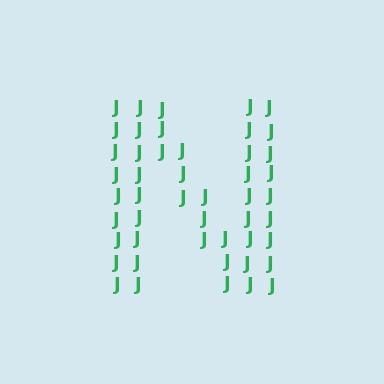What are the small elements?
The small elements are letter J's.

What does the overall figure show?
The overall figure shows the letter N.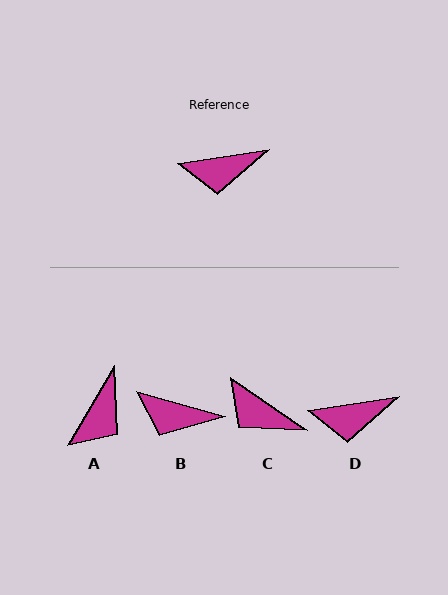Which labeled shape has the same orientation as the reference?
D.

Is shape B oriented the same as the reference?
No, it is off by about 25 degrees.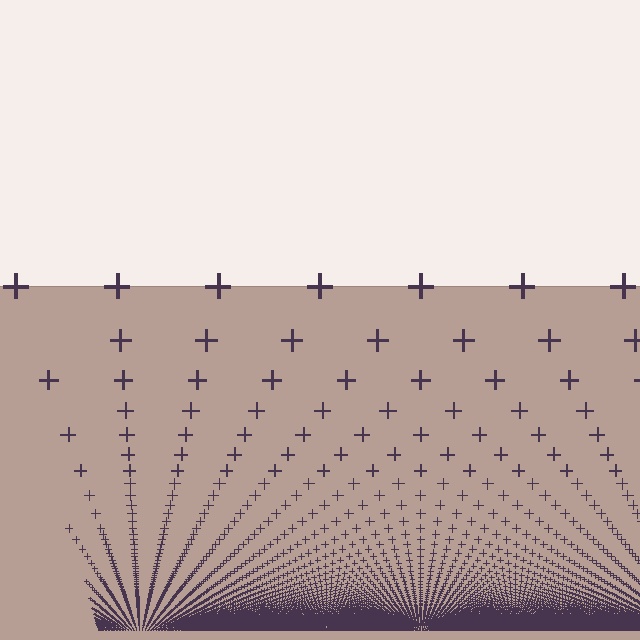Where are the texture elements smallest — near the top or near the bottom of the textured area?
Near the bottom.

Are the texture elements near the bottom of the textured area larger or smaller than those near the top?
Smaller. The gradient is inverted — elements near the bottom are smaller and denser.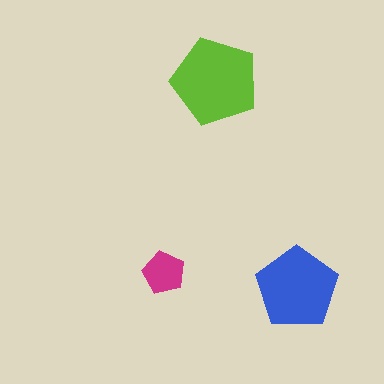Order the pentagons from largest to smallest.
the lime one, the blue one, the magenta one.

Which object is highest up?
The lime pentagon is topmost.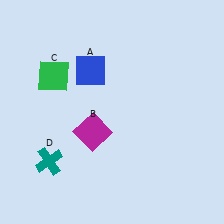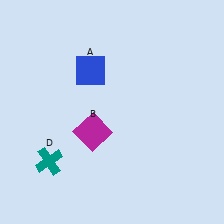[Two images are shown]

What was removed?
The green square (C) was removed in Image 2.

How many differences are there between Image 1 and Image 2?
There is 1 difference between the two images.